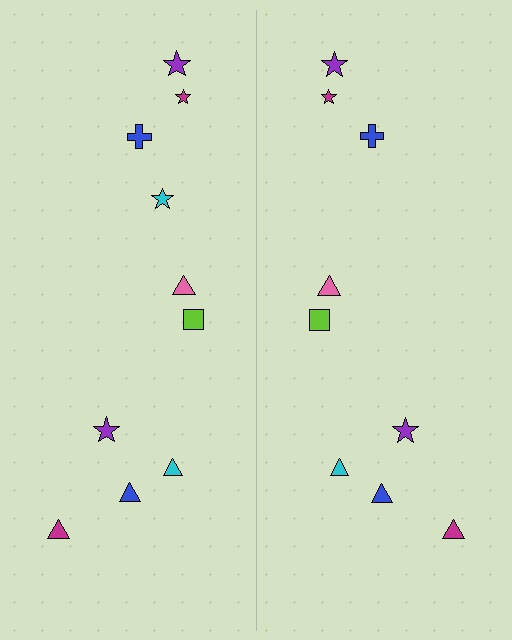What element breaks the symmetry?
A cyan star is missing from the right side.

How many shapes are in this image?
There are 19 shapes in this image.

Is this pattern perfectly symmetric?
No, the pattern is not perfectly symmetric. A cyan star is missing from the right side.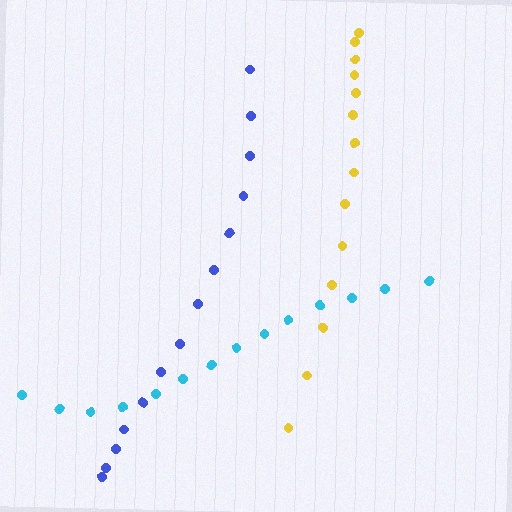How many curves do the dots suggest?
There are 3 distinct paths.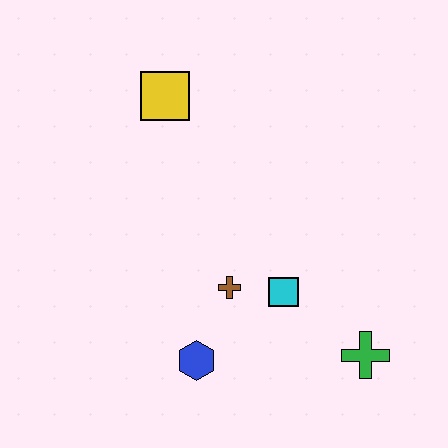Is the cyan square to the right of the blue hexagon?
Yes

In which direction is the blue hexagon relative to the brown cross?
The blue hexagon is below the brown cross.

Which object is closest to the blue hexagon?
The brown cross is closest to the blue hexagon.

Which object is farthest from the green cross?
The yellow square is farthest from the green cross.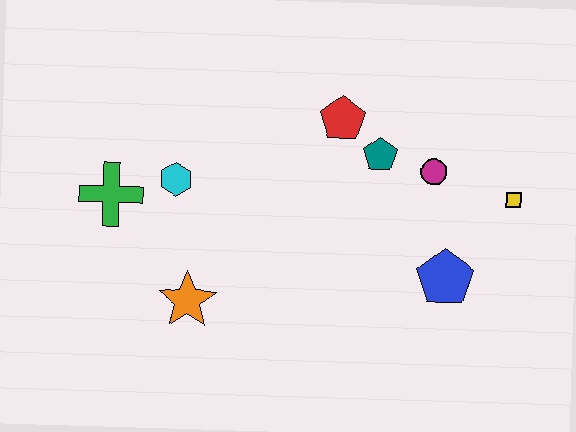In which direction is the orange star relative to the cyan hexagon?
The orange star is below the cyan hexagon.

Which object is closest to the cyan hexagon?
The green cross is closest to the cyan hexagon.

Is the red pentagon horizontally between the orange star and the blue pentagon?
Yes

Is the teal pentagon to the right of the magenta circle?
No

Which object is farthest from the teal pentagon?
The green cross is farthest from the teal pentagon.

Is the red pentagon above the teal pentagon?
Yes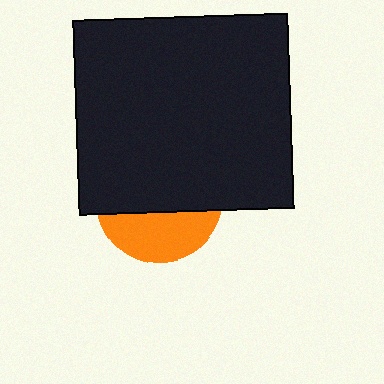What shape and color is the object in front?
The object in front is a black rectangle.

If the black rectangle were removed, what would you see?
You would see the complete orange circle.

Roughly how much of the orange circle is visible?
A small part of it is visible (roughly 37%).